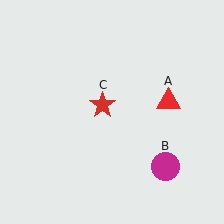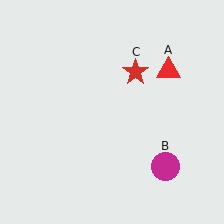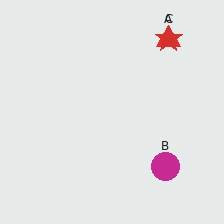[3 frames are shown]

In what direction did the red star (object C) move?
The red star (object C) moved up and to the right.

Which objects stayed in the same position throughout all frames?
Magenta circle (object B) remained stationary.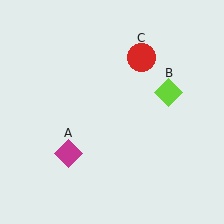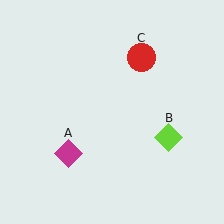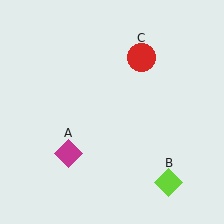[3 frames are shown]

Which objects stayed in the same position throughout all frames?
Magenta diamond (object A) and red circle (object C) remained stationary.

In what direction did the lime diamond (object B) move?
The lime diamond (object B) moved down.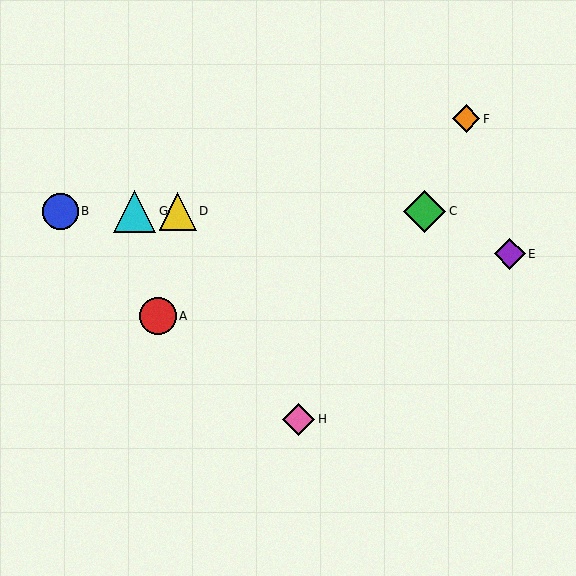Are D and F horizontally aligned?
No, D is at y≈211 and F is at y≈119.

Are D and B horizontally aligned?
Yes, both are at y≈211.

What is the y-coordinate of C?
Object C is at y≈211.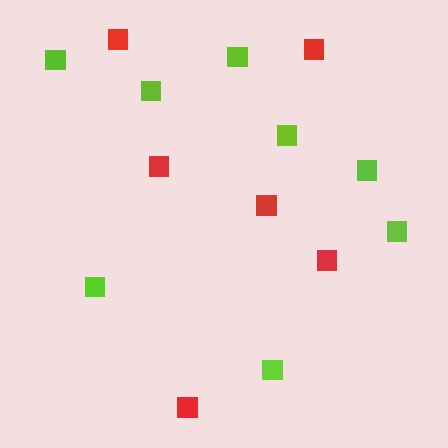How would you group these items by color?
There are 2 groups: one group of lime squares (8) and one group of red squares (6).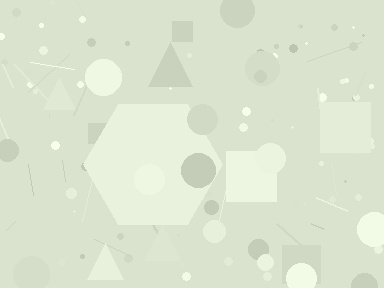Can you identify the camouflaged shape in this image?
The camouflaged shape is a hexagon.